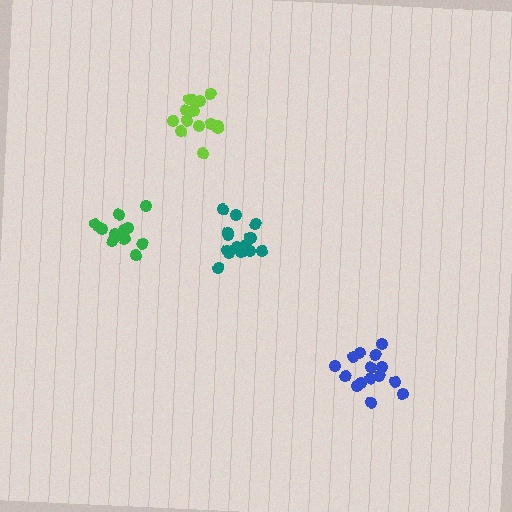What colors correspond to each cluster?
The clusters are colored: teal, lime, green, blue.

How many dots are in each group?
Group 1: 16 dots, Group 2: 14 dots, Group 3: 12 dots, Group 4: 15 dots (57 total).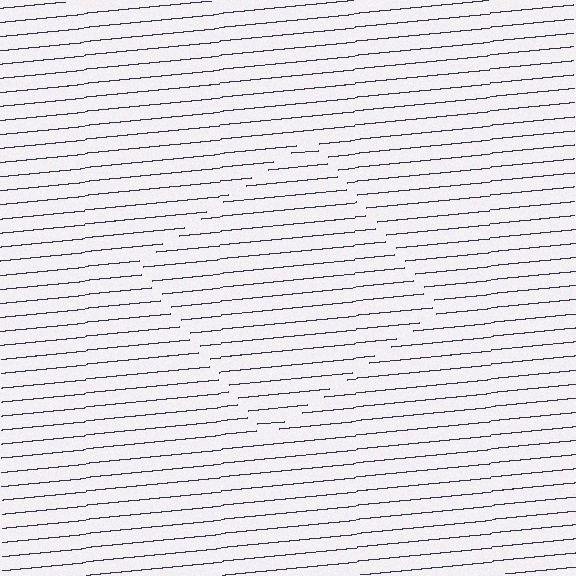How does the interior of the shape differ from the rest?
The interior of the shape contains the same grating, shifted by half a period — the contour is defined by the phase discontinuity where line-ends from the inner and outer gratings abut.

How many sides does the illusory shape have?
4 sides — the line-ends trace a square.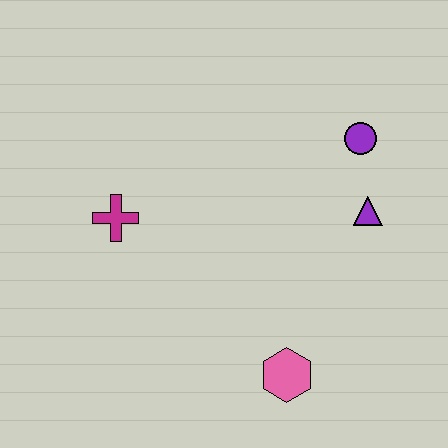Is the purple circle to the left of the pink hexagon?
No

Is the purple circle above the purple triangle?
Yes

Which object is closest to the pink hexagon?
The purple triangle is closest to the pink hexagon.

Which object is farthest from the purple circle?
The magenta cross is farthest from the purple circle.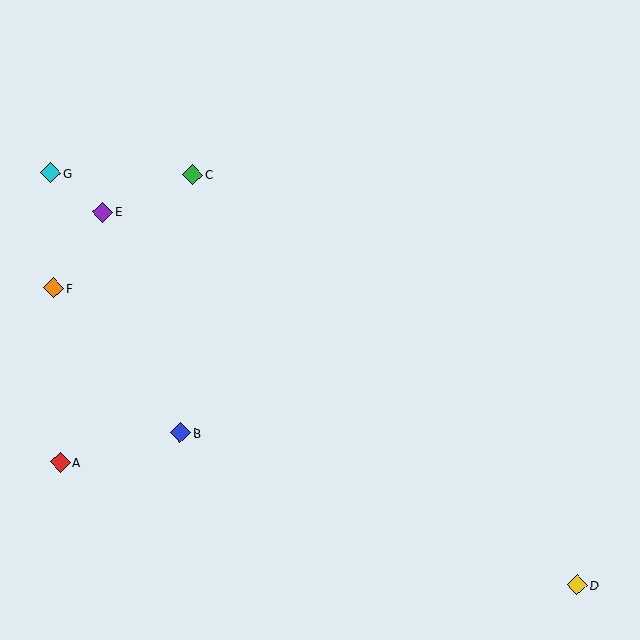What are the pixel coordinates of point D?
Point D is at (577, 585).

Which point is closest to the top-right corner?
Point C is closest to the top-right corner.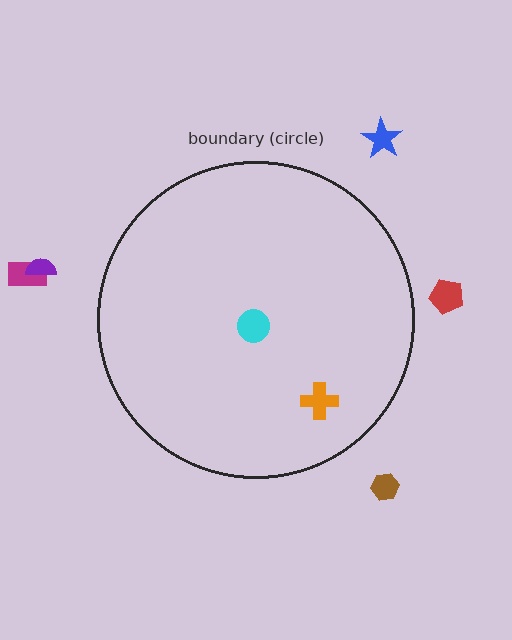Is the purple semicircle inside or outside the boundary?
Outside.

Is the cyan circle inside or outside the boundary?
Inside.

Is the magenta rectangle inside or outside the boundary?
Outside.